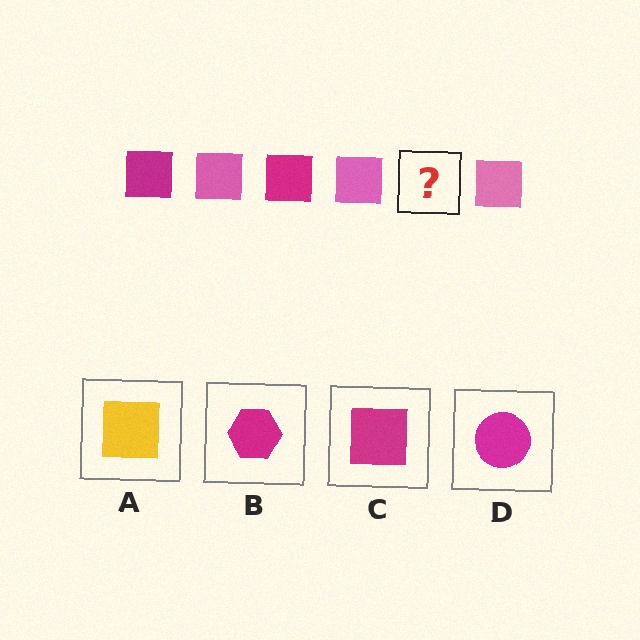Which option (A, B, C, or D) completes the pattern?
C.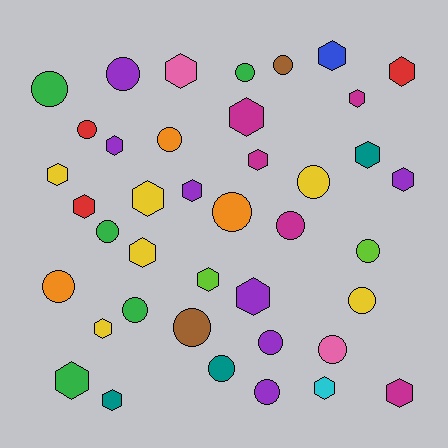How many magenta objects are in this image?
There are 5 magenta objects.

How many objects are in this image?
There are 40 objects.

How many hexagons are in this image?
There are 21 hexagons.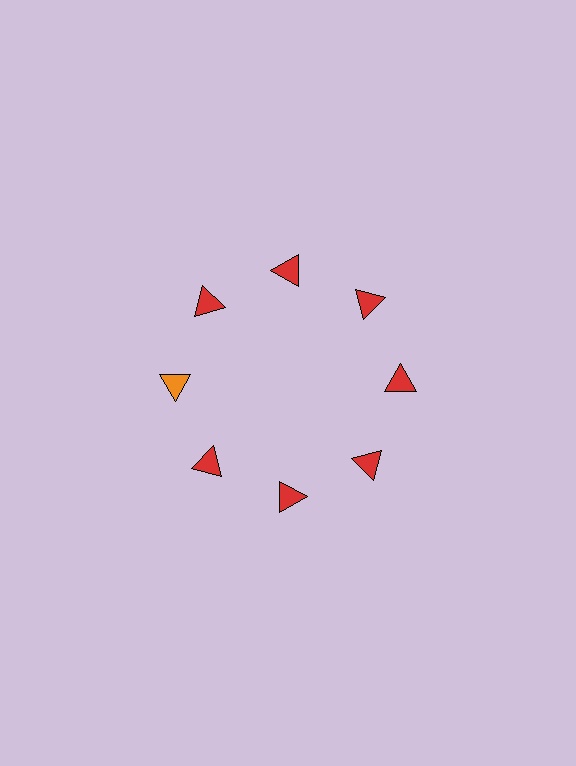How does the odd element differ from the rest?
It has a different color: orange instead of red.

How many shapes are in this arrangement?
There are 8 shapes arranged in a ring pattern.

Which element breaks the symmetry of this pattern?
The orange triangle at roughly the 9 o'clock position breaks the symmetry. All other shapes are red triangles.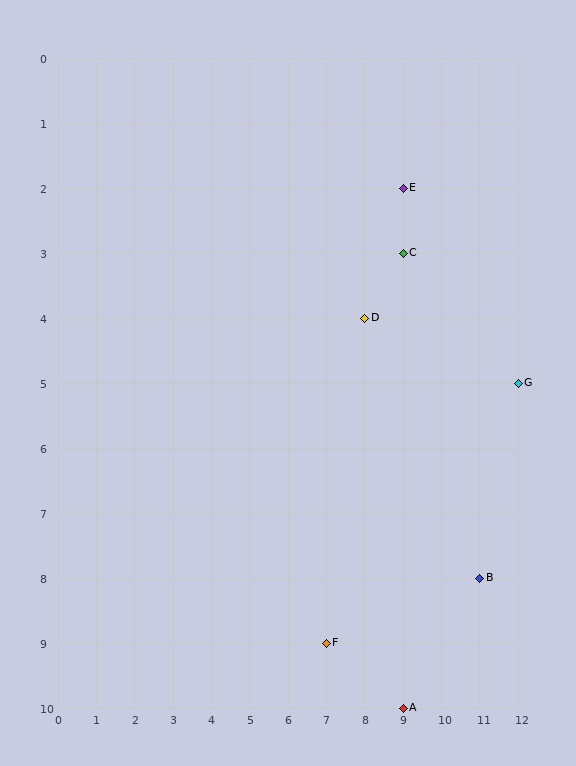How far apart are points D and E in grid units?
Points D and E are 1 column and 2 rows apart (about 2.2 grid units diagonally).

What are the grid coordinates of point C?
Point C is at grid coordinates (9, 3).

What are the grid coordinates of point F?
Point F is at grid coordinates (7, 9).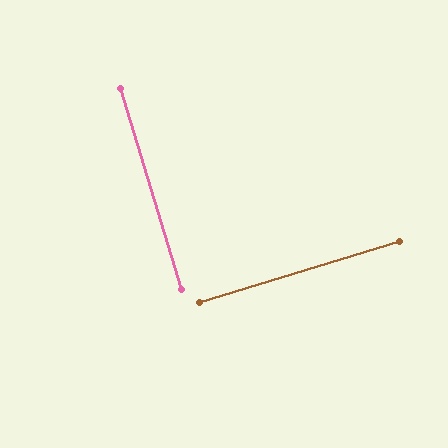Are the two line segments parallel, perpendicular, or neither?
Perpendicular — they meet at approximately 90°.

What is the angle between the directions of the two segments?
Approximately 90 degrees.